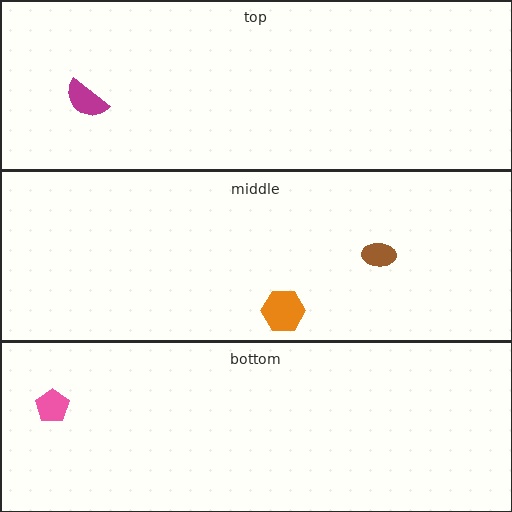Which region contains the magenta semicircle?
The top region.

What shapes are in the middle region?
The orange hexagon, the brown ellipse.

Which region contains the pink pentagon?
The bottom region.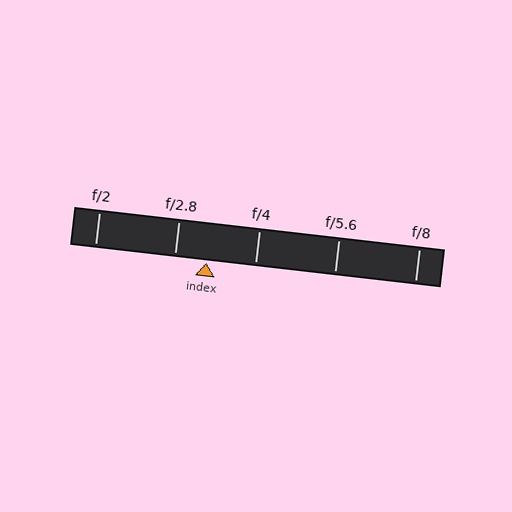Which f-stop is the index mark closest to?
The index mark is closest to f/2.8.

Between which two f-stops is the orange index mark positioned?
The index mark is between f/2.8 and f/4.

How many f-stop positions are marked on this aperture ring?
There are 5 f-stop positions marked.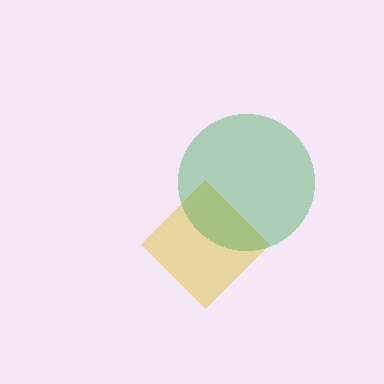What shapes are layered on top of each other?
The layered shapes are: a yellow diamond, a green circle.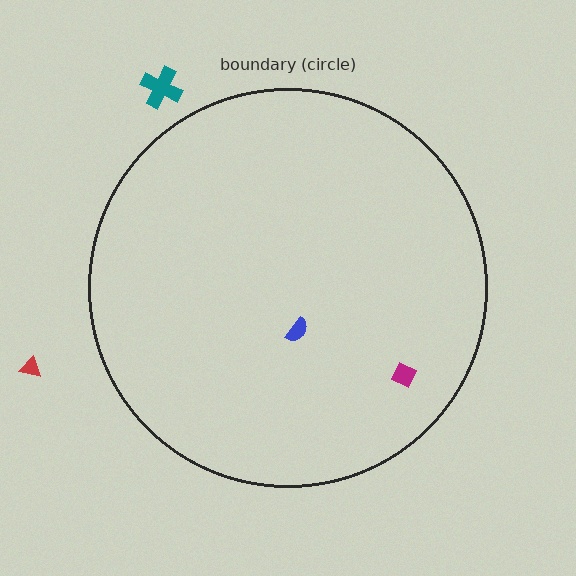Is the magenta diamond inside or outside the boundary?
Inside.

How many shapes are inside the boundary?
2 inside, 2 outside.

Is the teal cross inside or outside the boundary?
Outside.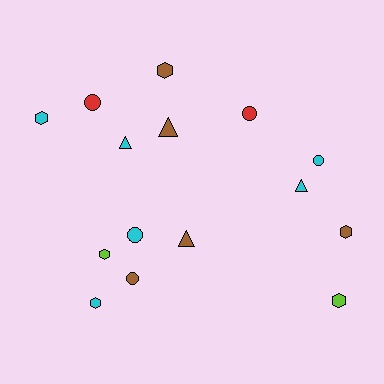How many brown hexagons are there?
There are 2 brown hexagons.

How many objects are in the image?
There are 15 objects.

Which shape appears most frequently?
Hexagon, with 6 objects.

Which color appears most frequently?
Cyan, with 6 objects.